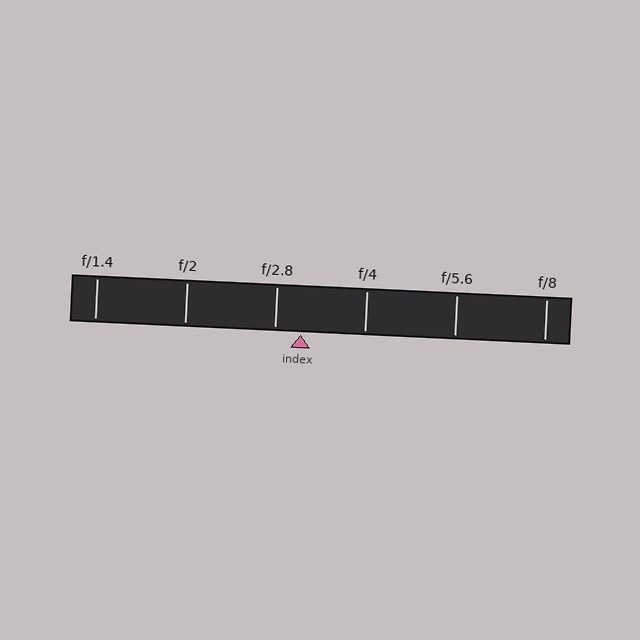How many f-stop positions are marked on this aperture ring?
There are 6 f-stop positions marked.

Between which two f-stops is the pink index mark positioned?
The index mark is between f/2.8 and f/4.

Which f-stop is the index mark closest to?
The index mark is closest to f/2.8.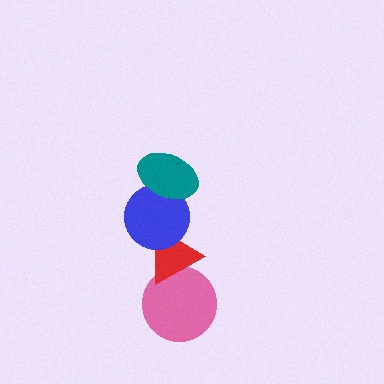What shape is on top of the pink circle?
The red triangle is on top of the pink circle.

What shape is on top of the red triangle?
The blue circle is on top of the red triangle.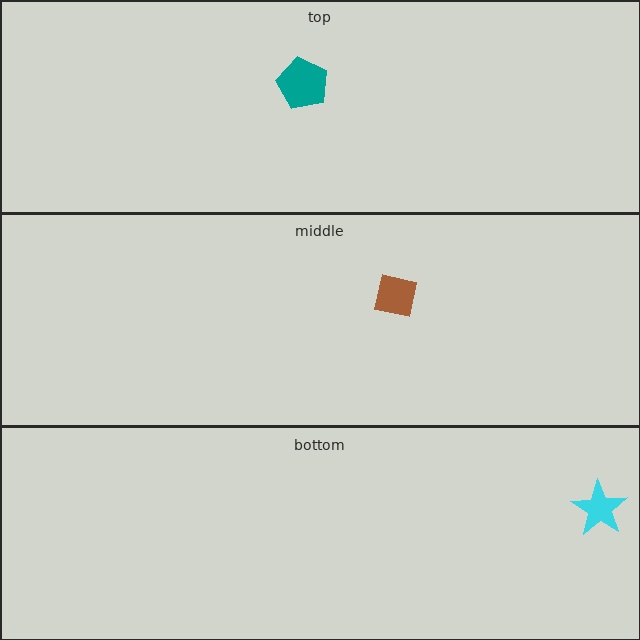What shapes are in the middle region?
The brown square.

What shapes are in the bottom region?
The cyan star.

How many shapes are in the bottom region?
1.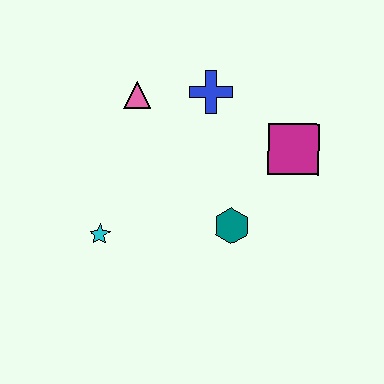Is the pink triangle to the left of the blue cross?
Yes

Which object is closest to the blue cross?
The pink triangle is closest to the blue cross.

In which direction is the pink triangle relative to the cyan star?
The pink triangle is above the cyan star.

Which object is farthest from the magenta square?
The cyan star is farthest from the magenta square.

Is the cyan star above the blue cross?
No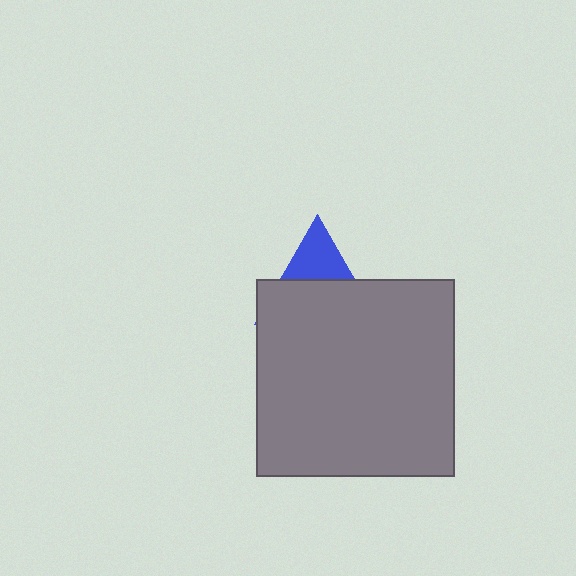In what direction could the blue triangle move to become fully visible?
The blue triangle could move up. That would shift it out from behind the gray square entirely.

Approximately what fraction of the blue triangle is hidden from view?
Roughly 65% of the blue triangle is hidden behind the gray square.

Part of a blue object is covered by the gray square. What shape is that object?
It is a triangle.